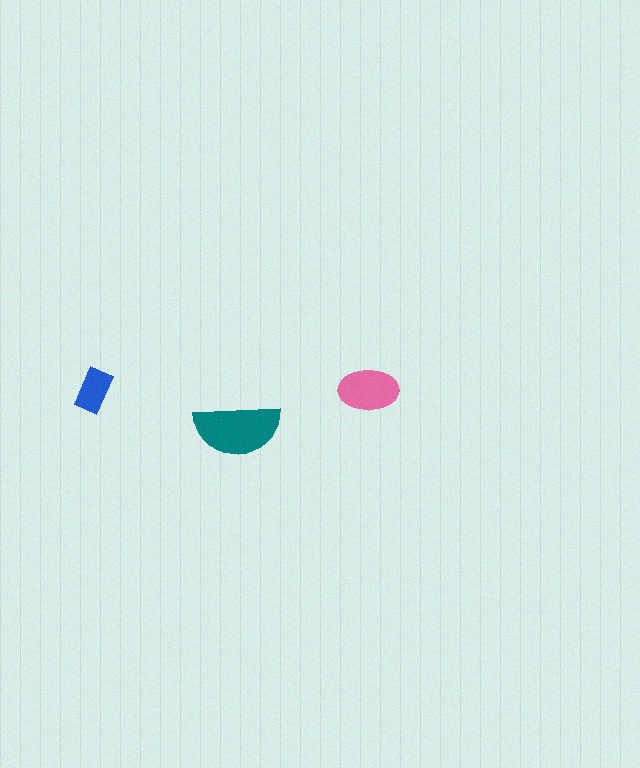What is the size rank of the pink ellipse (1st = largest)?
2nd.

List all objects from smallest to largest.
The blue rectangle, the pink ellipse, the teal semicircle.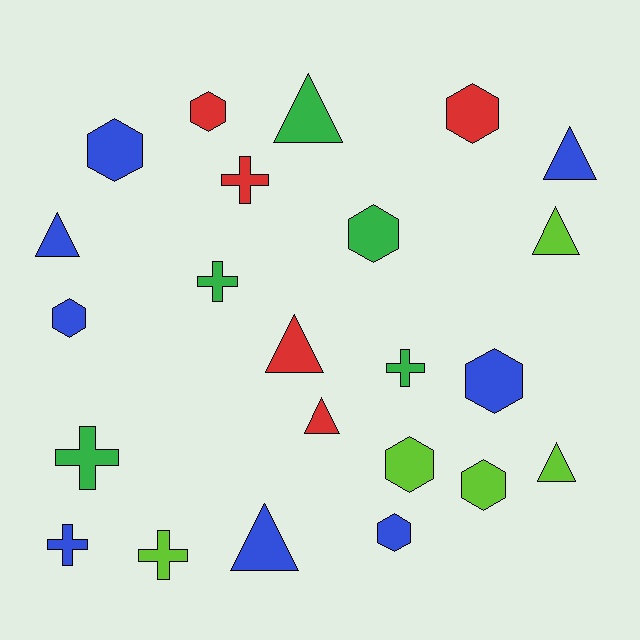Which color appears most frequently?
Blue, with 8 objects.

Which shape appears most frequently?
Hexagon, with 9 objects.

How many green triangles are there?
There is 1 green triangle.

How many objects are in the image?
There are 23 objects.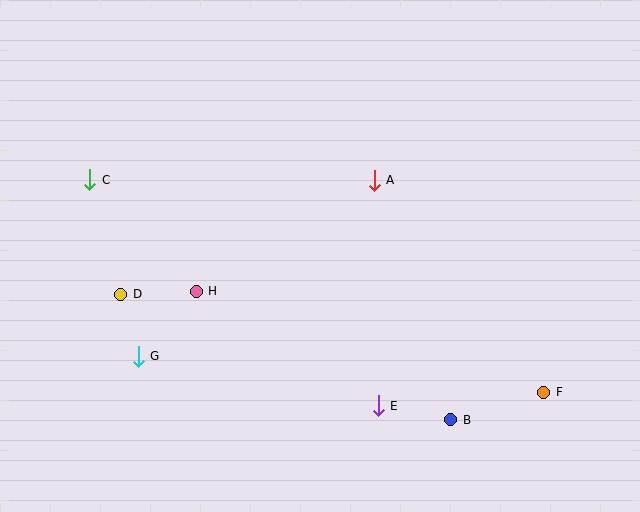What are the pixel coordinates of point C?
Point C is at (90, 180).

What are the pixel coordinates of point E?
Point E is at (378, 406).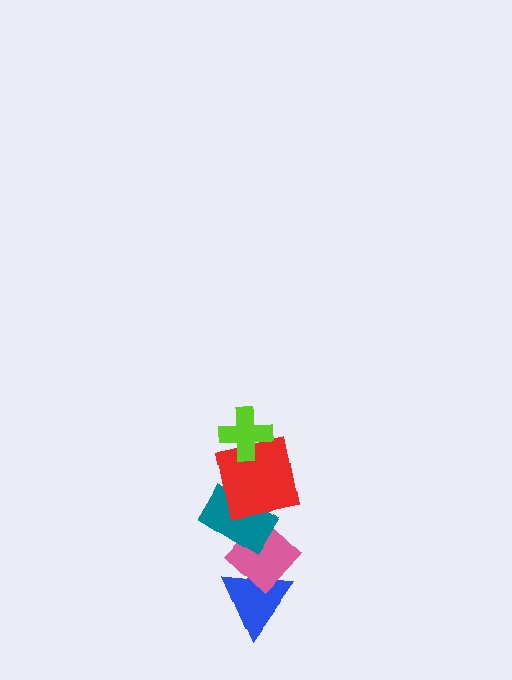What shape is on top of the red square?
The lime cross is on top of the red square.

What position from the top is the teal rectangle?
The teal rectangle is 3rd from the top.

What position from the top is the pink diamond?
The pink diamond is 4th from the top.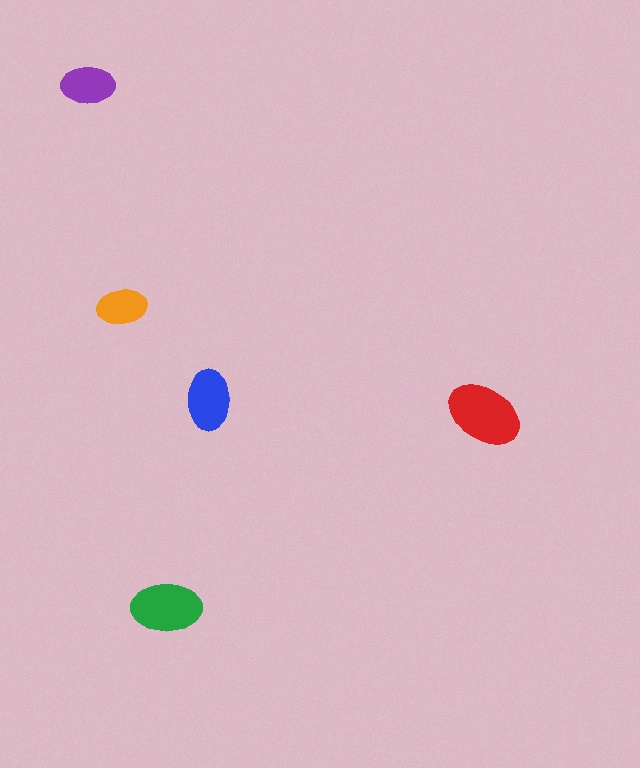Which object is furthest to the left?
The purple ellipse is leftmost.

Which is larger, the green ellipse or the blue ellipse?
The green one.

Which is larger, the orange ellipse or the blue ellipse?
The blue one.